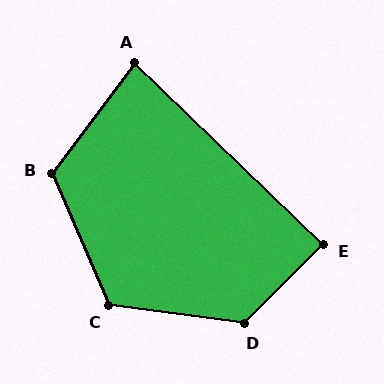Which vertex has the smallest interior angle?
A, at approximately 83 degrees.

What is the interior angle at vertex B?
Approximately 120 degrees (obtuse).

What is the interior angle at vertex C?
Approximately 120 degrees (obtuse).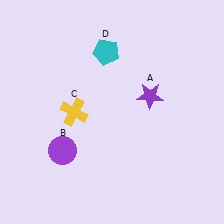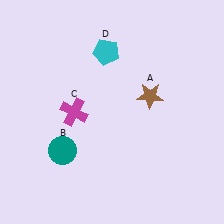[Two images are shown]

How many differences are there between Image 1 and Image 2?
There are 3 differences between the two images.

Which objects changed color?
A changed from purple to brown. B changed from purple to teal. C changed from yellow to magenta.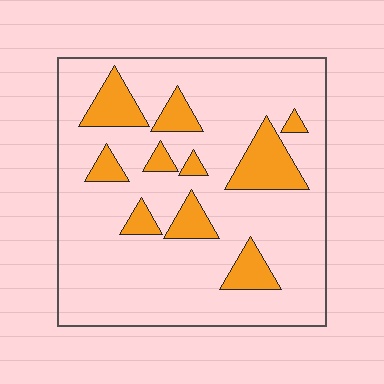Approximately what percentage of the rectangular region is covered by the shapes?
Approximately 20%.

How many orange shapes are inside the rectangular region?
10.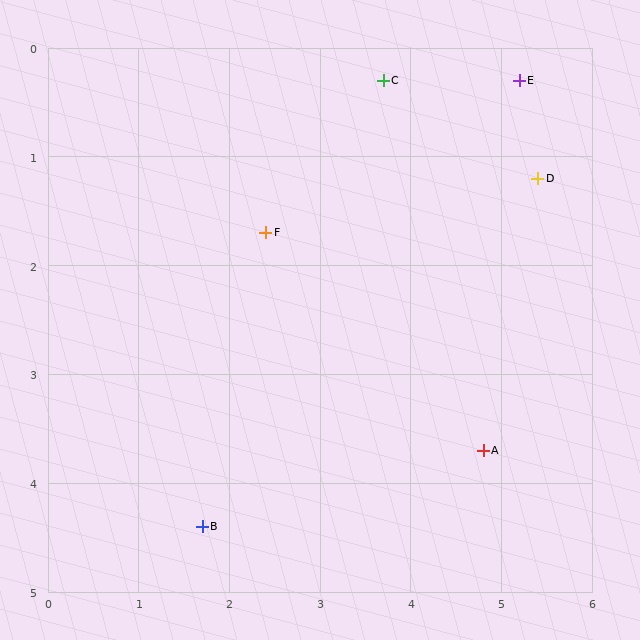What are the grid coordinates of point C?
Point C is at approximately (3.7, 0.3).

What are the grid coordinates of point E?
Point E is at approximately (5.2, 0.3).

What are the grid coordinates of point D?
Point D is at approximately (5.4, 1.2).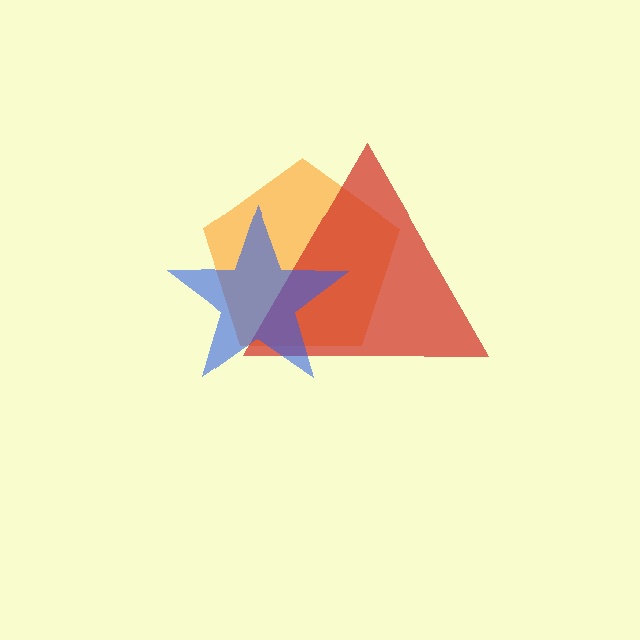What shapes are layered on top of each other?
The layered shapes are: an orange pentagon, a red triangle, a blue star.